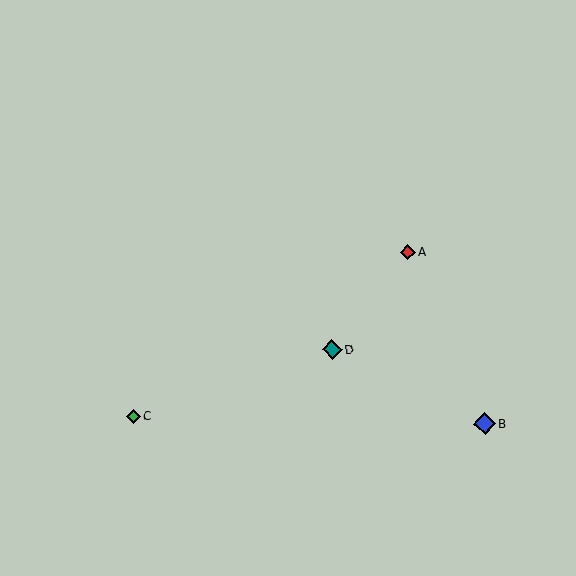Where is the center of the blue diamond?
The center of the blue diamond is at (485, 424).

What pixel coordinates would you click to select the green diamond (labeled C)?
Click at (133, 416) to select the green diamond C.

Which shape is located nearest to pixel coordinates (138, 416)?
The green diamond (labeled C) at (133, 416) is nearest to that location.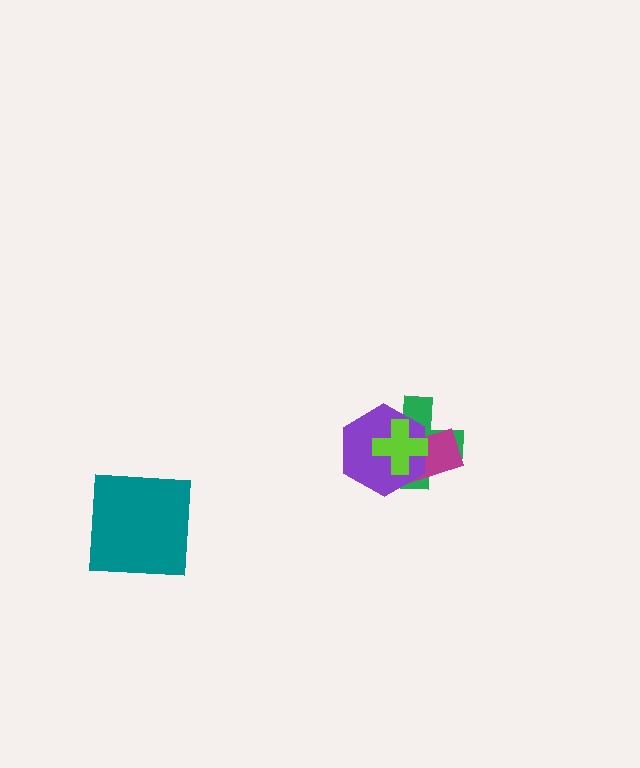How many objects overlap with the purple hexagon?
3 objects overlap with the purple hexagon.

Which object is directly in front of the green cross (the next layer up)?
The magenta rectangle is directly in front of the green cross.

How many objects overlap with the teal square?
0 objects overlap with the teal square.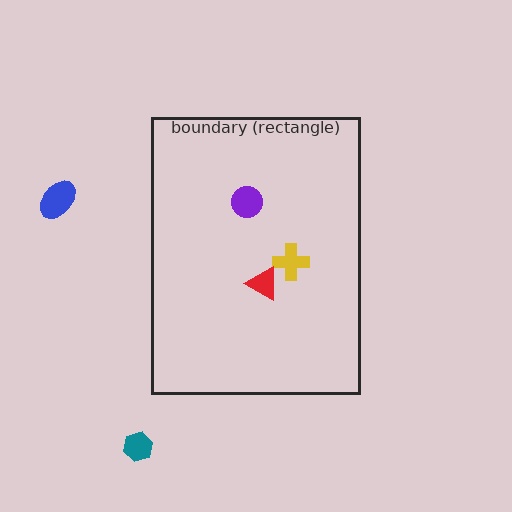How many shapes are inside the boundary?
3 inside, 2 outside.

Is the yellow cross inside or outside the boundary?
Inside.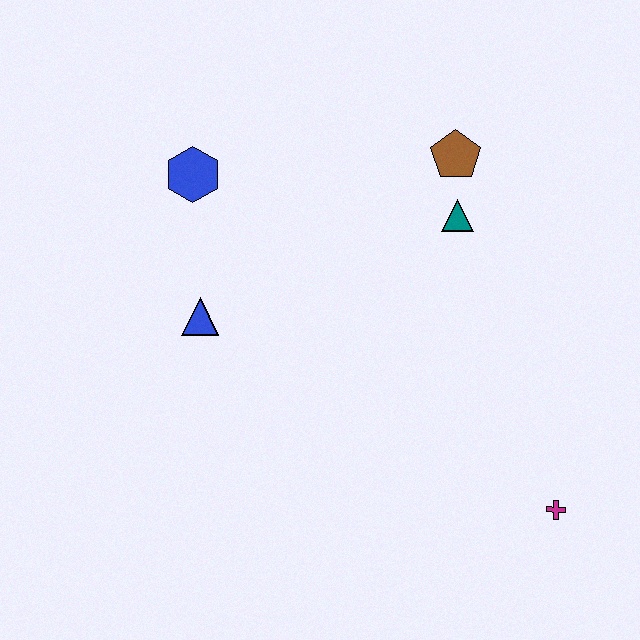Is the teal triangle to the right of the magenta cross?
No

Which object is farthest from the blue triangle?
The magenta cross is farthest from the blue triangle.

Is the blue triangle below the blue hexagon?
Yes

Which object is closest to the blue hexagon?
The blue triangle is closest to the blue hexagon.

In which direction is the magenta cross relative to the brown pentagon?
The magenta cross is below the brown pentagon.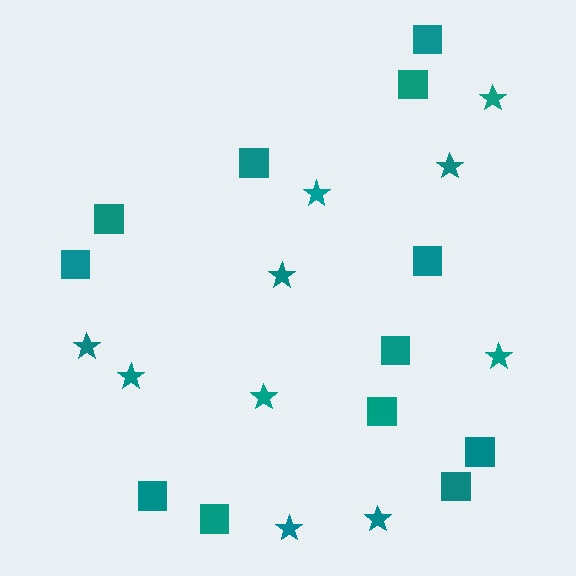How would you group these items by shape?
There are 2 groups: one group of squares (12) and one group of stars (10).